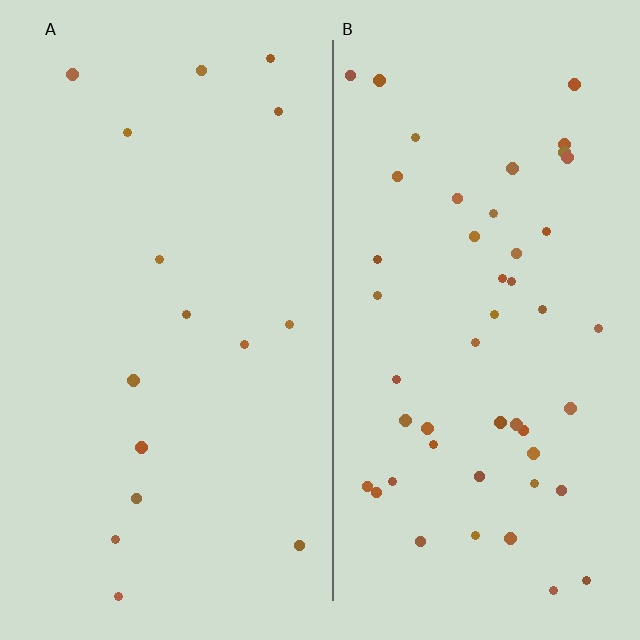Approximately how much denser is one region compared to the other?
Approximately 3.1× — region B over region A.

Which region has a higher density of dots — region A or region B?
B (the right).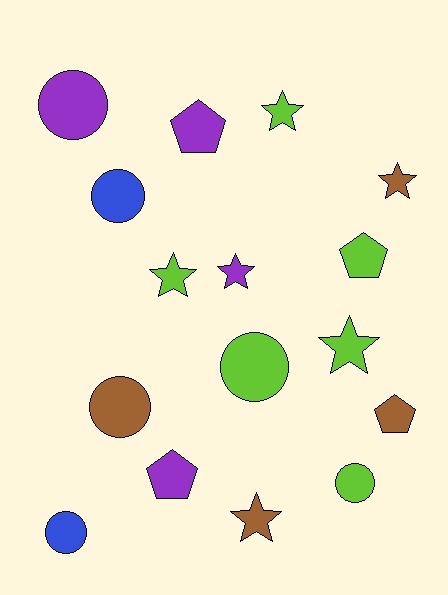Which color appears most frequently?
Lime, with 6 objects.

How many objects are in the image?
There are 16 objects.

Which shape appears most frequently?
Star, with 6 objects.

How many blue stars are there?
There are no blue stars.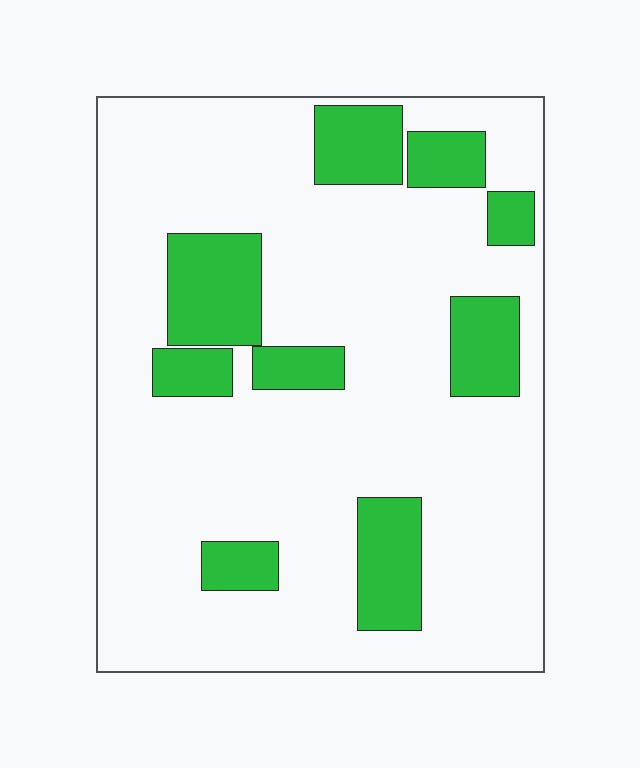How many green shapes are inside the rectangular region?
9.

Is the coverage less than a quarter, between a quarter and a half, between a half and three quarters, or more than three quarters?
Less than a quarter.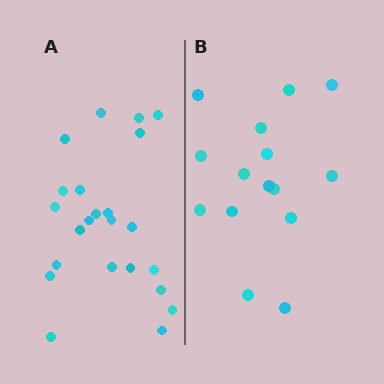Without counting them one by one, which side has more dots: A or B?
Region A (the left region) has more dots.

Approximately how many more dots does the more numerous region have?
Region A has roughly 8 or so more dots than region B.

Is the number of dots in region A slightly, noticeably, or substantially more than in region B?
Region A has substantially more. The ratio is roughly 1.5 to 1.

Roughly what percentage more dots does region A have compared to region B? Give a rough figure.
About 55% more.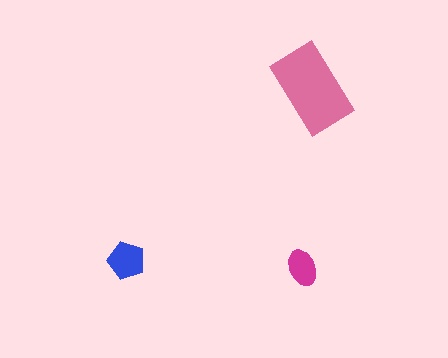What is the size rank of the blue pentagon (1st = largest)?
2nd.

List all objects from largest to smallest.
The pink rectangle, the blue pentagon, the magenta ellipse.